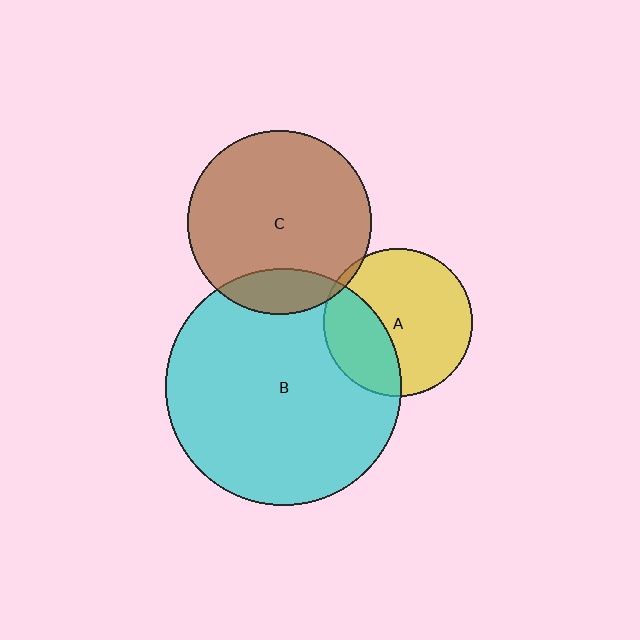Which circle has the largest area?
Circle B (cyan).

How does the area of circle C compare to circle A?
Approximately 1.5 times.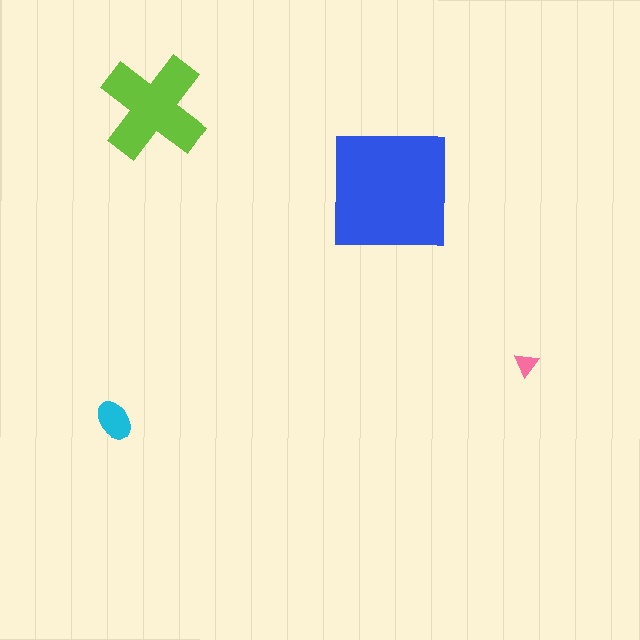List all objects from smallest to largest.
The pink triangle, the cyan ellipse, the lime cross, the blue square.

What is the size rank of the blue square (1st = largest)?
1st.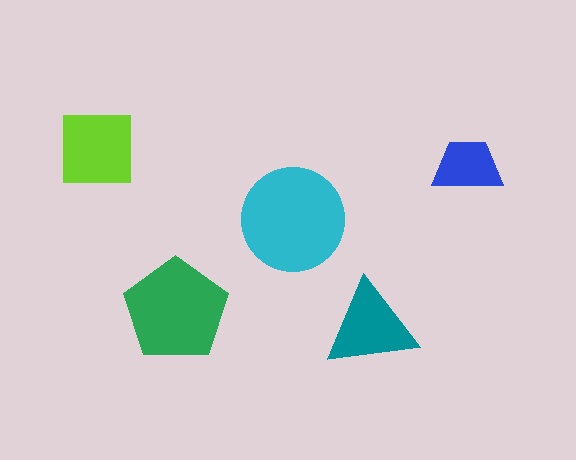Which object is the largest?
The cyan circle.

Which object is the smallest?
The blue trapezoid.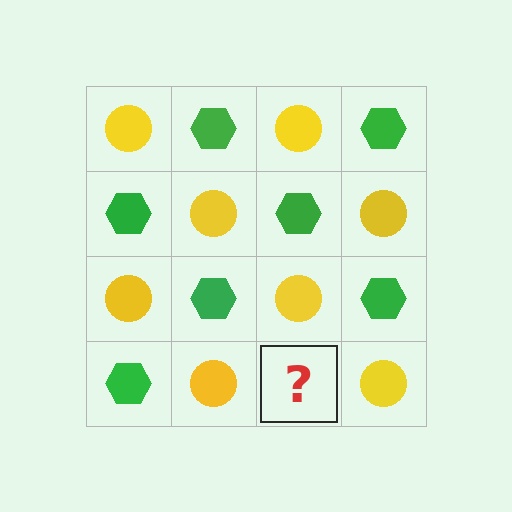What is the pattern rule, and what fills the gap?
The rule is that it alternates yellow circle and green hexagon in a checkerboard pattern. The gap should be filled with a green hexagon.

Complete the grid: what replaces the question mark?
The question mark should be replaced with a green hexagon.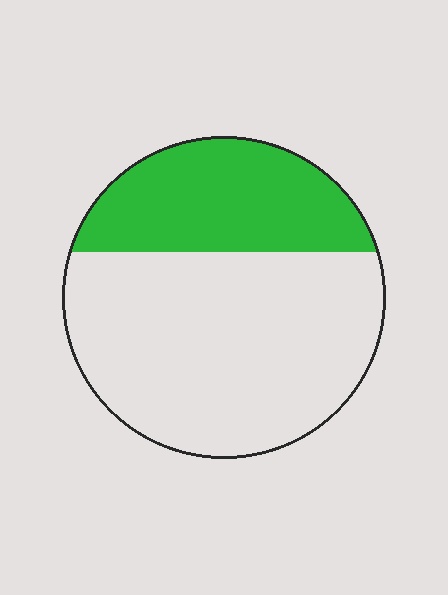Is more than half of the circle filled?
No.